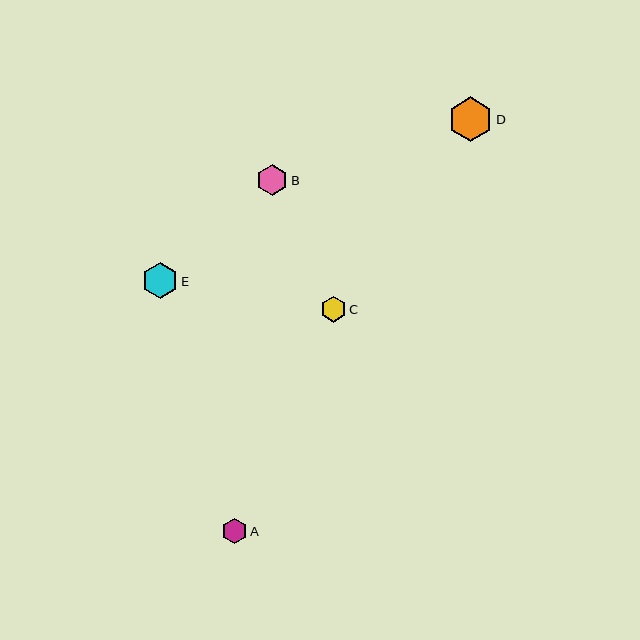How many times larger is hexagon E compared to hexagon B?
Hexagon E is approximately 1.1 times the size of hexagon B.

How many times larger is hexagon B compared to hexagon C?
Hexagon B is approximately 1.2 times the size of hexagon C.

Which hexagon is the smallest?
Hexagon A is the smallest with a size of approximately 25 pixels.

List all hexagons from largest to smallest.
From largest to smallest: D, E, B, C, A.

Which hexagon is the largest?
Hexagon D is the largest with a size of approximately 44 pixels.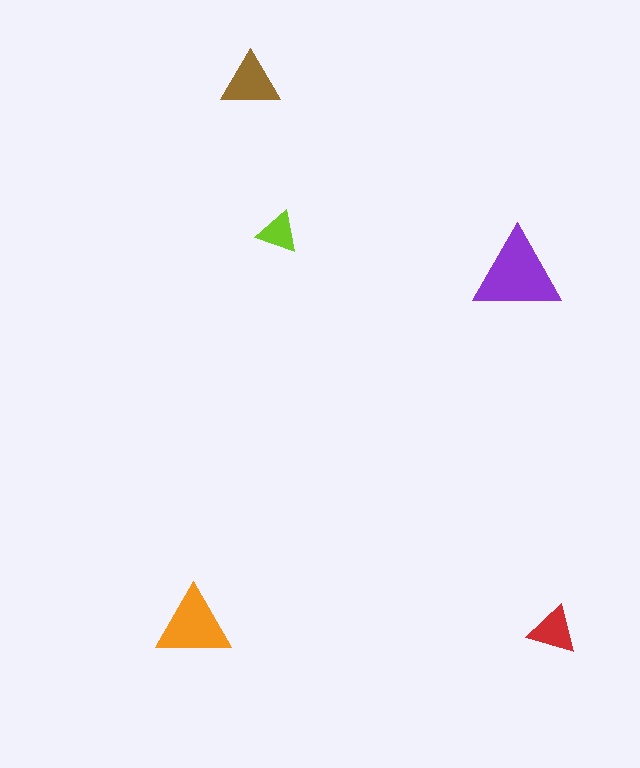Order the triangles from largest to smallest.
the purple one, the orange one, the brown one, the red one, the lime one.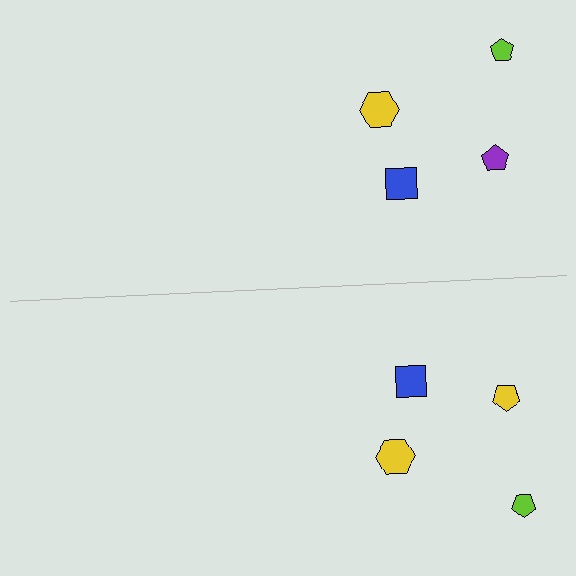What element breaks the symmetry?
The yellow pentagon on the bottom side breaks the symmetry — its mirror counterpart is purple.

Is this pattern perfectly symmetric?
No, the pattern is not perfectly symmetric. The yellow pentagon on the bottom side breaks the symmetry — its mirror counterpart is purple.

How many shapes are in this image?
There are 8 shapes in this image.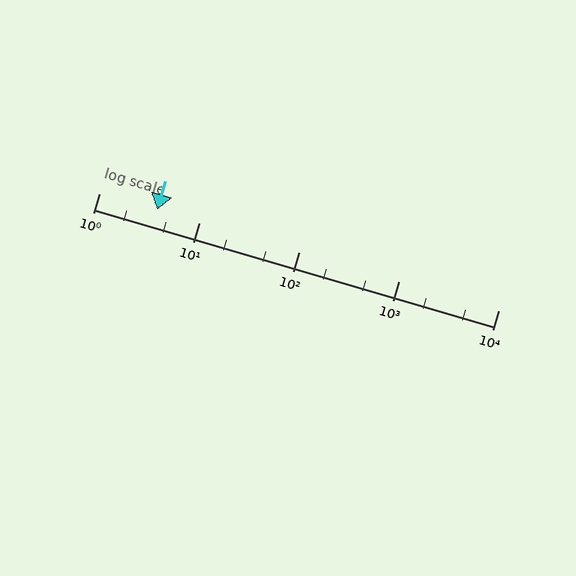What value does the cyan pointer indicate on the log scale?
The pointer indicates approximately 3.8.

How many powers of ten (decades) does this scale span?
The scale spans 4 decades, from 1 to 10000.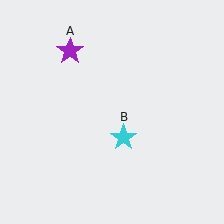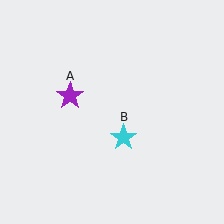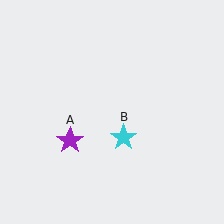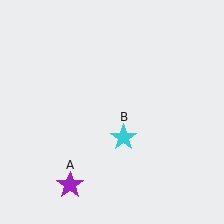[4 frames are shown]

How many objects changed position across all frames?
1 object changed position: purple star (object A).